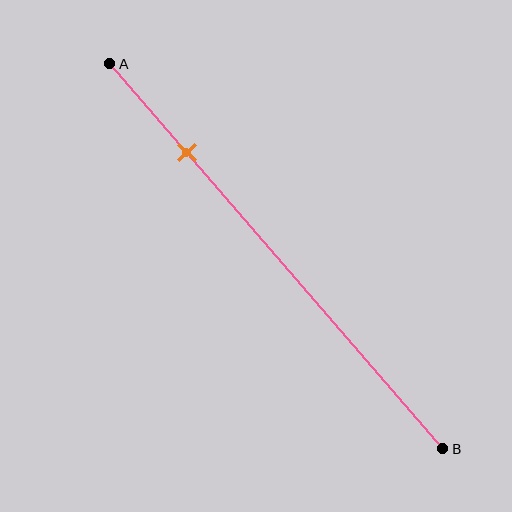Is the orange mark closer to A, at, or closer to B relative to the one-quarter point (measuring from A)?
The orange mark is approximately at the one-quarter point of segment AB.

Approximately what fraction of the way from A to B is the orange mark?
The orange mark is approximately 25% of the way from A to B.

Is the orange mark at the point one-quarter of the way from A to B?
Yes, the mark is approximately at the one-quarter point.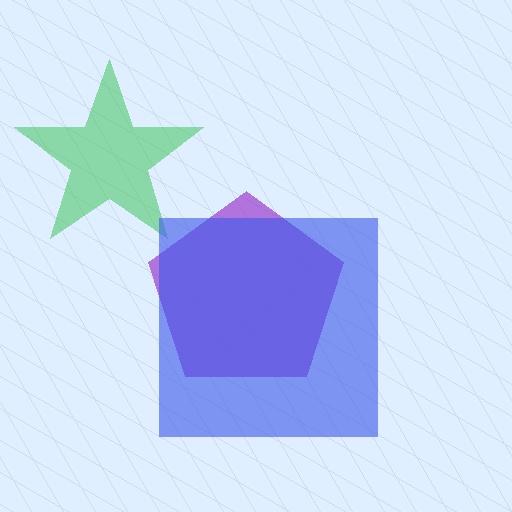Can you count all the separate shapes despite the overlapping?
Yes, there are 3 separate shapes.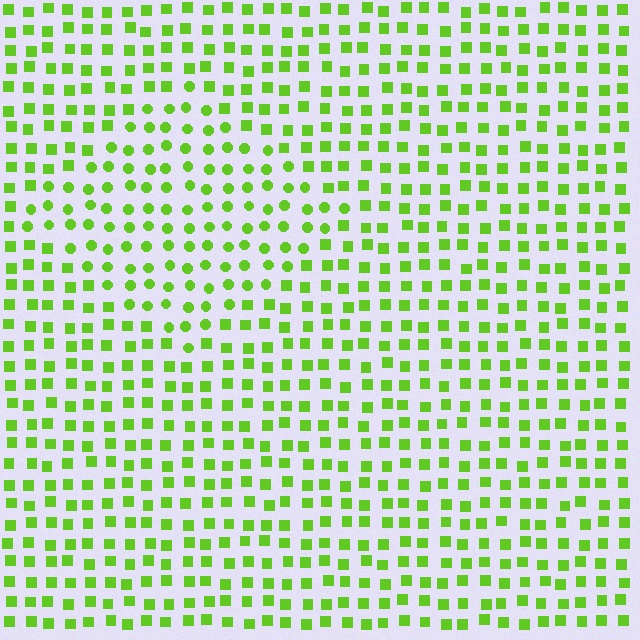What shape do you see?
I see a diamond.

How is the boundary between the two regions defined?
The boundary is defined by a change in element shape: circles inside vs. squares outside. All elements share the same color and spacing.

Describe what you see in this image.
The image is filled with small lime elements arranged in a uniform grid. A diamond-shaped region contains circles, while the surrounding area contains squares. The boundary is defined purely by the change in element shape.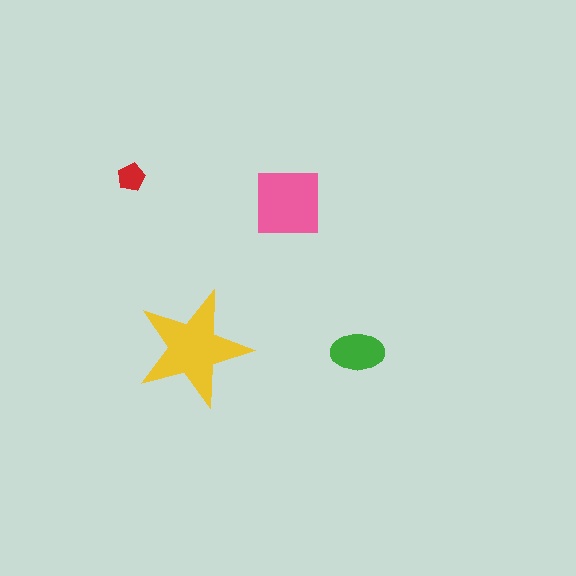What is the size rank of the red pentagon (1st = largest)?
4th.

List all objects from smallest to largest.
The red pentagon, the green ellipse, the pink square, the yellow star.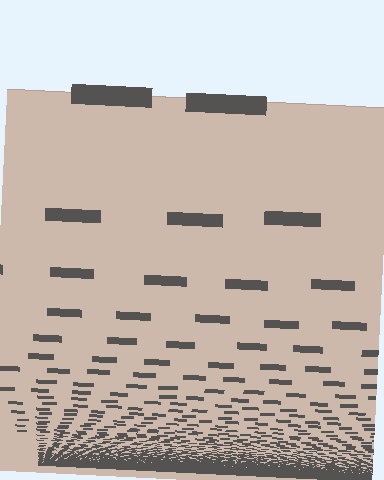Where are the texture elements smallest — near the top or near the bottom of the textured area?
Near the bottom.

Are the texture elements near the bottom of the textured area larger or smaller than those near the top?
Smaller. The gradient is inverted — elements near the bottom are smaller and denser.